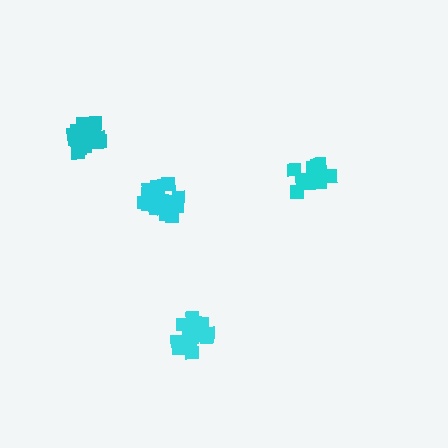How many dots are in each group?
Group 1: 20 dots, Group 2: 17 dots, Group 3: 18 dots, Group 4: 19 dots (74 total).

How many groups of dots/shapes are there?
There are 4 groups.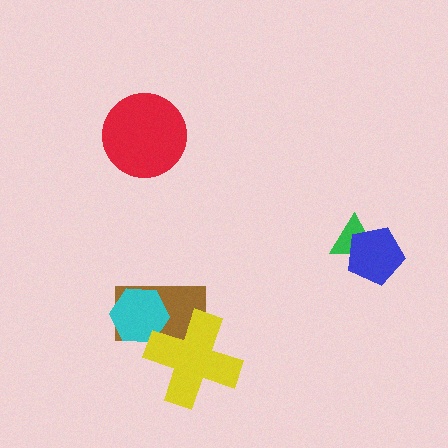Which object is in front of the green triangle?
The blue pentagon is in front of the green triangle.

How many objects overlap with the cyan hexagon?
2 objects overlap with the cyan hexagon.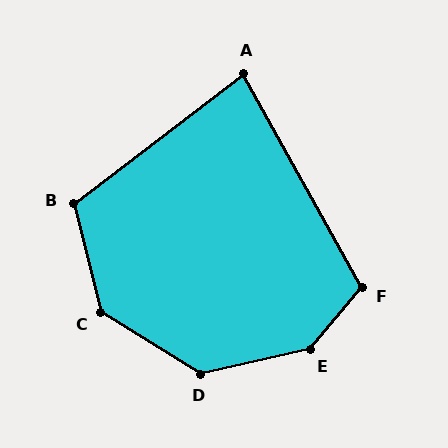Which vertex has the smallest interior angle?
A, at approximately 81 degrees.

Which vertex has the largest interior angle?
E, at approximately 143 degrees.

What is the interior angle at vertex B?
Approximately 114 degrees (obtuse).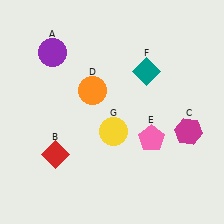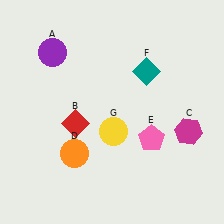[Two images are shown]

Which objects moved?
The objects that moved are: the red diamond (B), the orange circle (D).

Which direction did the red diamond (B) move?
The red diamond (B) moved up.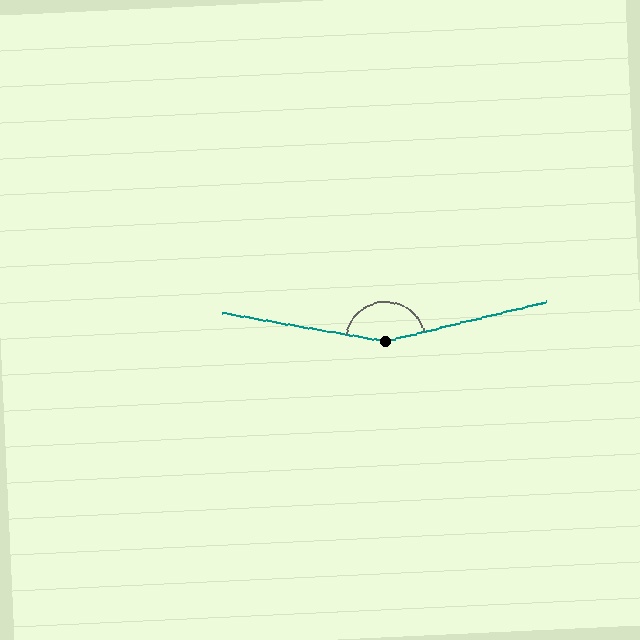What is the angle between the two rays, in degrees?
Approximately 156 degrees.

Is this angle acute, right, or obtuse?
It is obtuse.